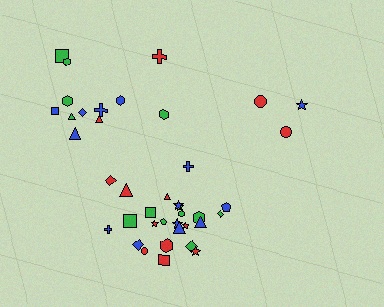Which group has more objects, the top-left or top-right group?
The top-left group.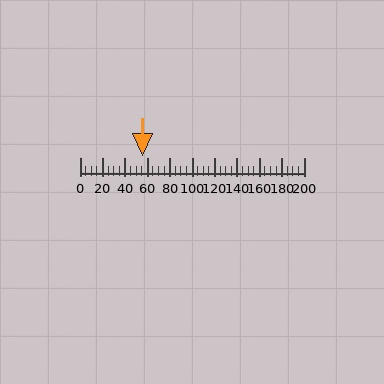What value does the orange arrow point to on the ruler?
The orange arrow points to approximately 56.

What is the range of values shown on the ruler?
The ruler shows values from 0 to 200.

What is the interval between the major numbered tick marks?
The major tick marks are spaced 20 units apart.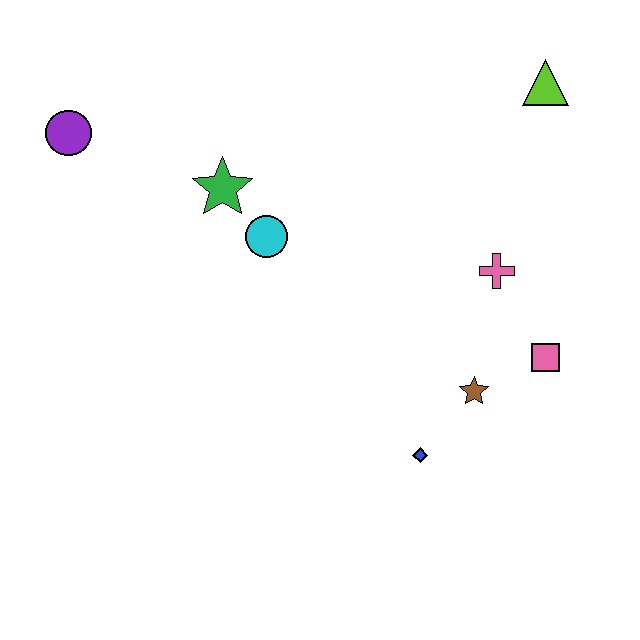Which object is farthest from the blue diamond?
The purple circle is farthest from the blue diamond.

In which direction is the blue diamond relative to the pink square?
The blue diamond is to the left of the pink square.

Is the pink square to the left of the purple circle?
No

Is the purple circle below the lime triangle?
Yes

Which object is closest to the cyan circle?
The green star is closest to the cyan circle.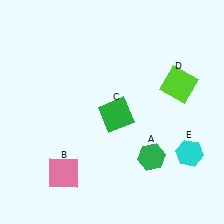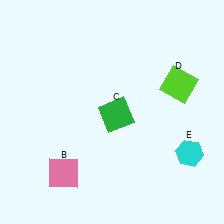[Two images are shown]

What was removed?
The green hexagon (A) was removed in Image 2.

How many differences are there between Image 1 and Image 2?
There is 1 difference between the two images.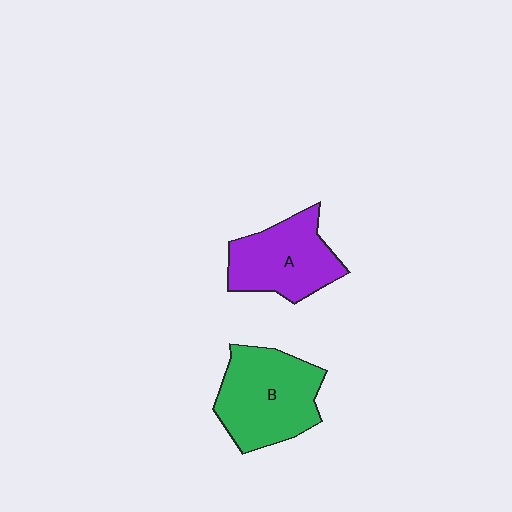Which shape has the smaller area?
Shape A (purple).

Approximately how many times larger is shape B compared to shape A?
Approximately 1.2 times.